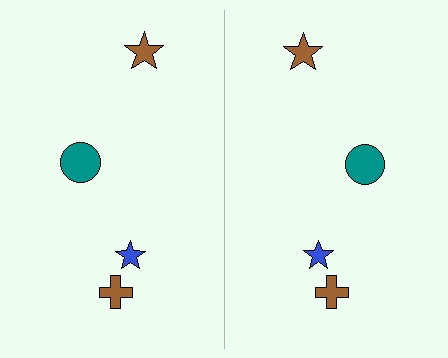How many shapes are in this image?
There are 8 shapes in this image.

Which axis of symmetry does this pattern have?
The pattern has a vertical axis of symmetry running through the center of the image.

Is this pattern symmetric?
Yes, this pattern has bilateral (reflection) symmetry.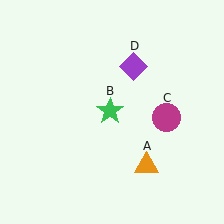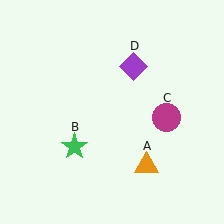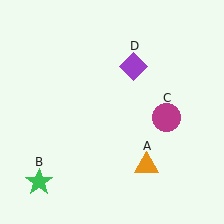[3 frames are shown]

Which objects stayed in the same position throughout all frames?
Orange triangle (object A) and magenta circle (object C) and purple diamond (object D) remained stationary.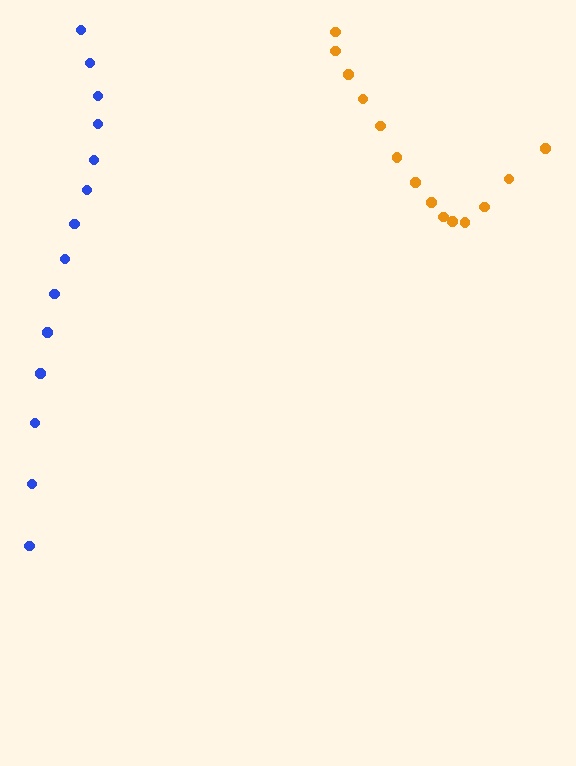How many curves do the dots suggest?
There are 2 distinct paths.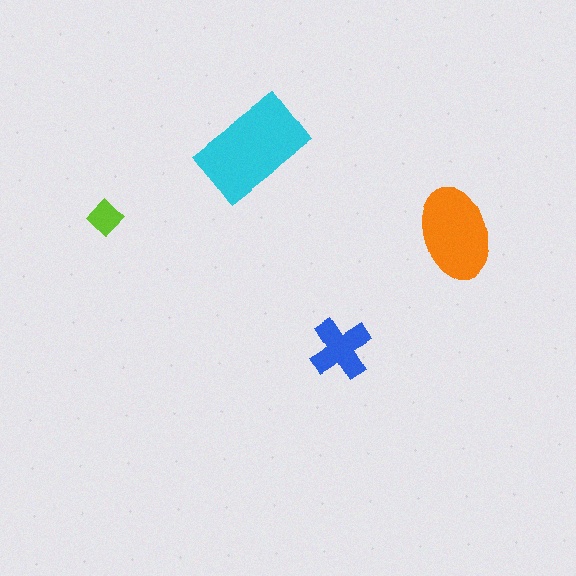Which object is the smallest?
The lime diamond.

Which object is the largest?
The cyan rectangle.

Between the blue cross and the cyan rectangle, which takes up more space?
The cyan rectangle.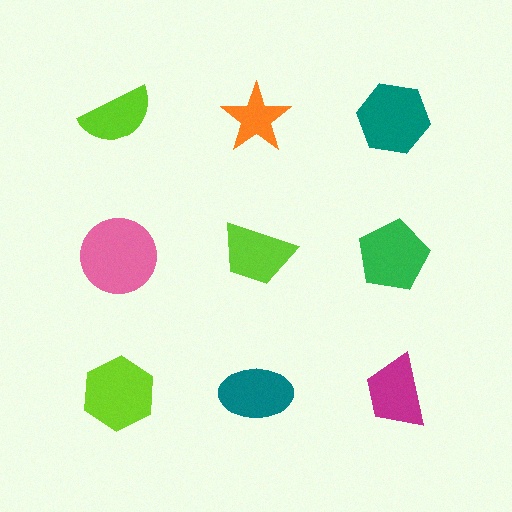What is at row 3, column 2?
A teal ellipse.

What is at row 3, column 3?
A magenta trapezoid.